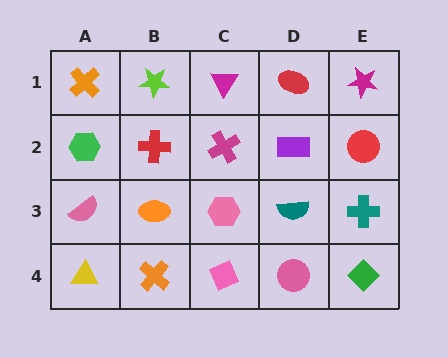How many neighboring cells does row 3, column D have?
4.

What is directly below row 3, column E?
A green diamond.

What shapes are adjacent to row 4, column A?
A pink semicircle (row 3, column A), an orange cross (row 4, column B).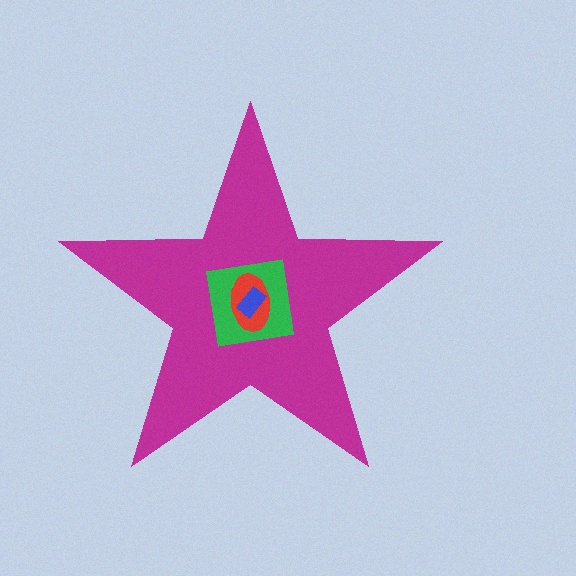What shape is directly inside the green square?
The red ellipse.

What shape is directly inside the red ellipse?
The blue rectangle.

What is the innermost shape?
The blue rectangle.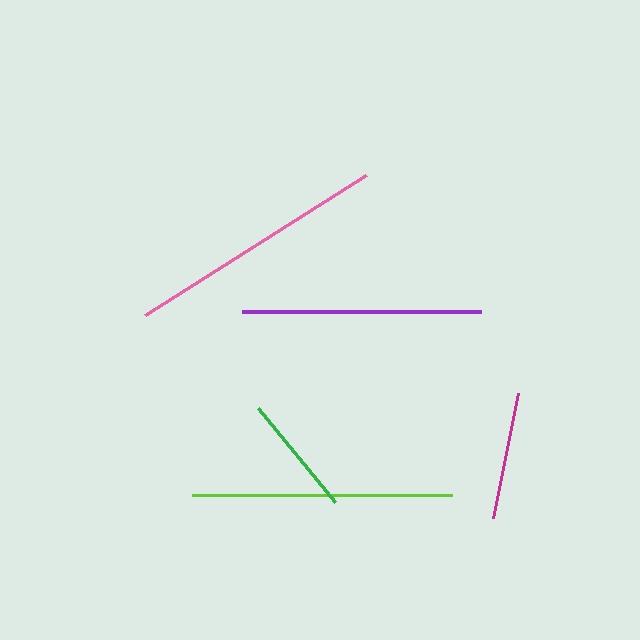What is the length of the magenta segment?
The magenta segment is approximately 128 pixels long.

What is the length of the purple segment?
The purple segment is approximately 239 pixels long.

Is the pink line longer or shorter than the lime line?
The pink line is longer than the lime line.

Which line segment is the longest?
The pink line is the longest at approximately 262 pixels.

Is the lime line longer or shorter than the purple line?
The lime line is longer than the purple line.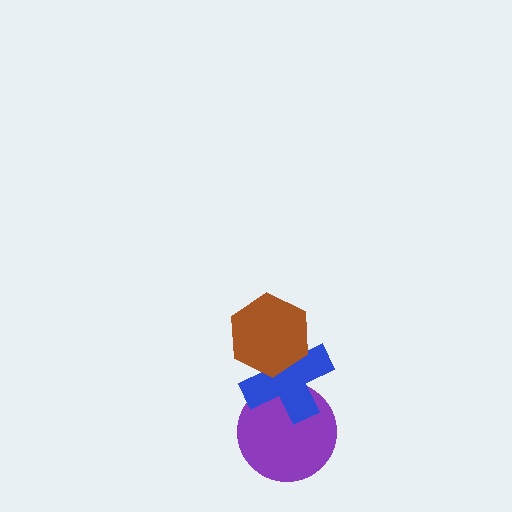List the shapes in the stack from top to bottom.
From top to bottom: the brown hexagon, the blue cross, the purple circle.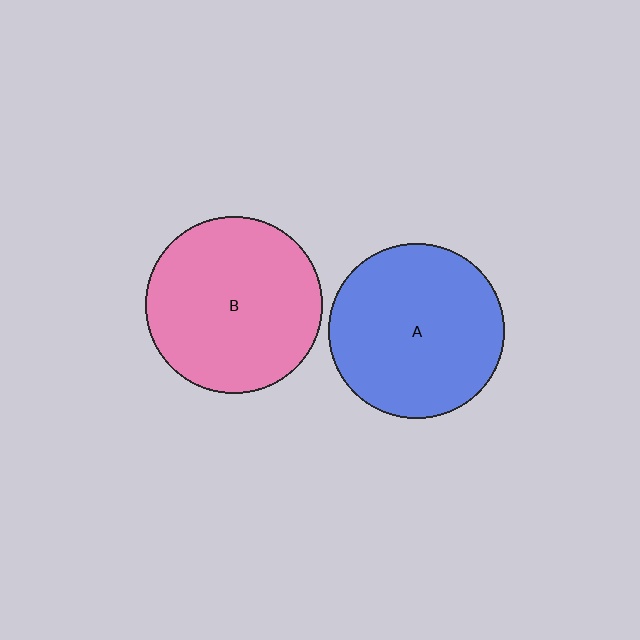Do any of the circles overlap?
No, none of the circles overlap.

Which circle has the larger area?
Circle B (pink).